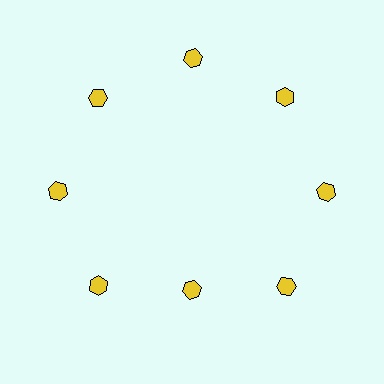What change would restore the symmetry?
The symmetry would be restored by moving it outward, back onto the ring so that all 8 hexagons sit at equal angles and equal distance from the center.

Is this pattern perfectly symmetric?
No. The 8 yellow hexagons are arranged in a ring, but one element near the 6 o'clock position is pulled inward toward the center, breaking the 8-fold rotational symmetry.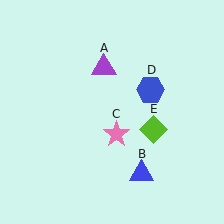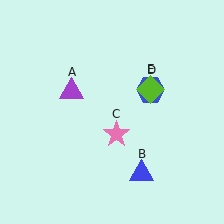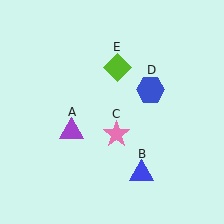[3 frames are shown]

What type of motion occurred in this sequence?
The purple triangle (object A), lime diamond (object E) rotated counterclockwise around the center of the scene.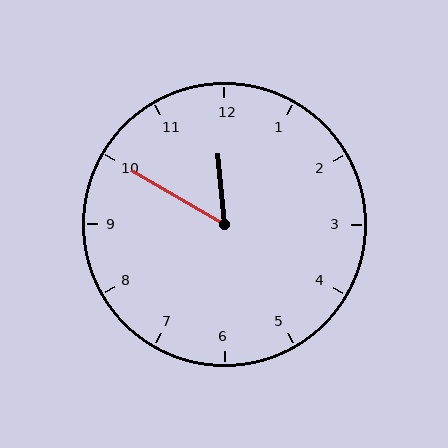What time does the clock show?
11:50.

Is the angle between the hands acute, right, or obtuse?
It is acute.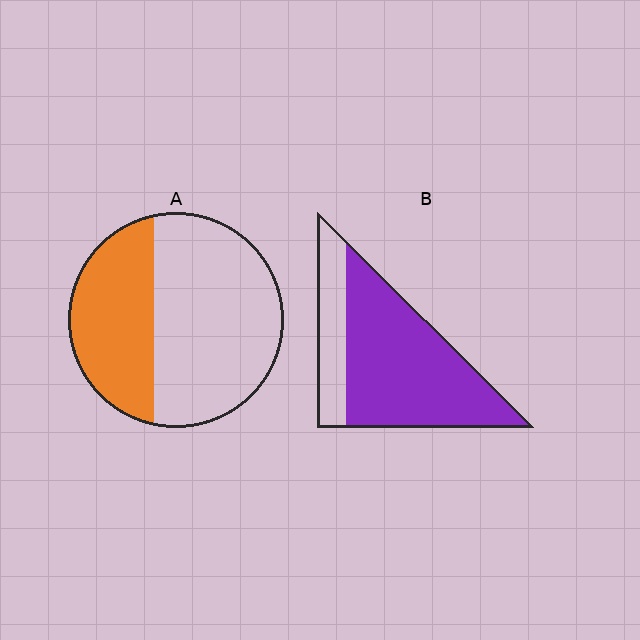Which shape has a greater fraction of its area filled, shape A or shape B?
Shape B.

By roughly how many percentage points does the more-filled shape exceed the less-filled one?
By roughly 40 percentage points (B over A).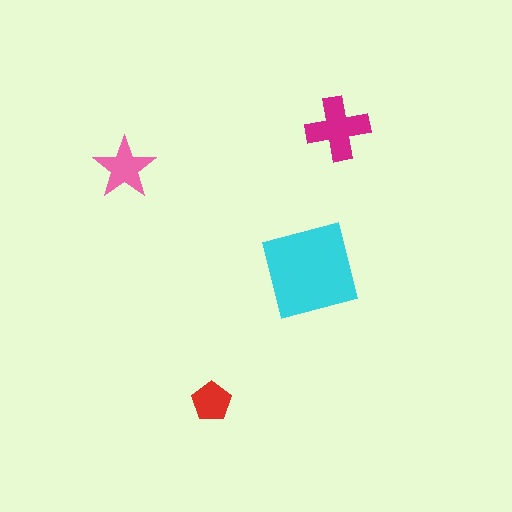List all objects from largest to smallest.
The cyan square, the magenta cross, the pink star, the red pentagon.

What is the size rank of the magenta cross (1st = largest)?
2nd.